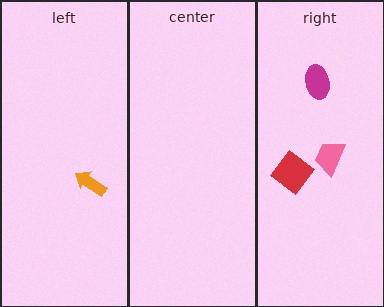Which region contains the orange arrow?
The left region.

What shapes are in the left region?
The orange arrow.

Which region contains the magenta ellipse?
The right region.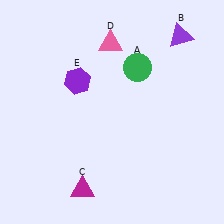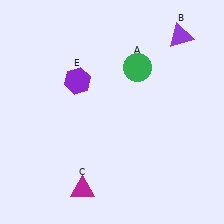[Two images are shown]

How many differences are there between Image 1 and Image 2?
There is 1 difference between the two images.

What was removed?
The pink triangle (D) was removed in Image 2.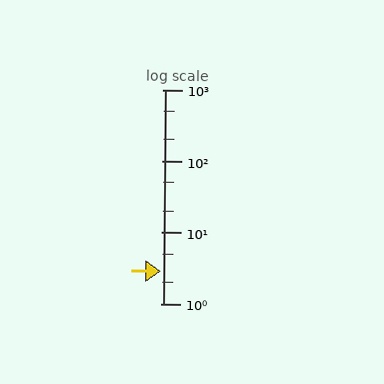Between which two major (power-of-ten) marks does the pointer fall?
The pointer is between 1 and 10.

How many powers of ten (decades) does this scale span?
The scale spans 3 decades, from 1 to 1000.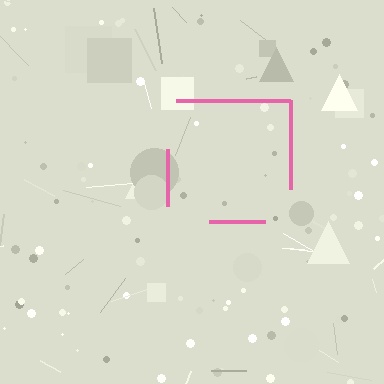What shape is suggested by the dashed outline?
The dashed outline suggests a square.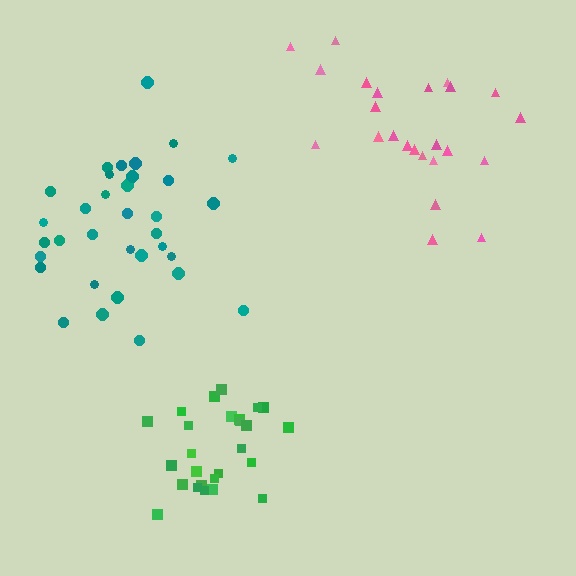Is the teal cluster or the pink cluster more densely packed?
Teal.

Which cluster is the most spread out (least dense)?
Pink.